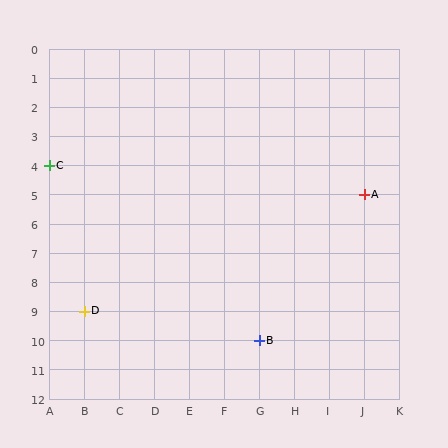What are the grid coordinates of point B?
Point B is at grid coordinates (G, 10).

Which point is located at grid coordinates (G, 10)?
Point B is at (G, 10).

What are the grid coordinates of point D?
Point D is at grid coordinates (B, 9).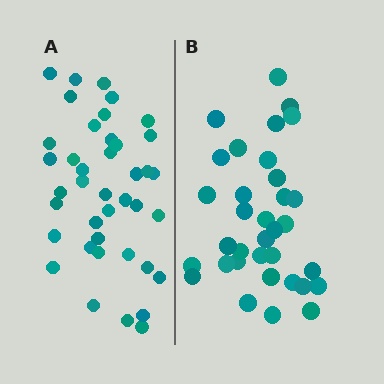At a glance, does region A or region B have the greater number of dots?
Region A (the left region) has more dots.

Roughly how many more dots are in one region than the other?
Region A has about 6 more dots than region B.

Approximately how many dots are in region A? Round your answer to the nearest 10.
About 40 dots.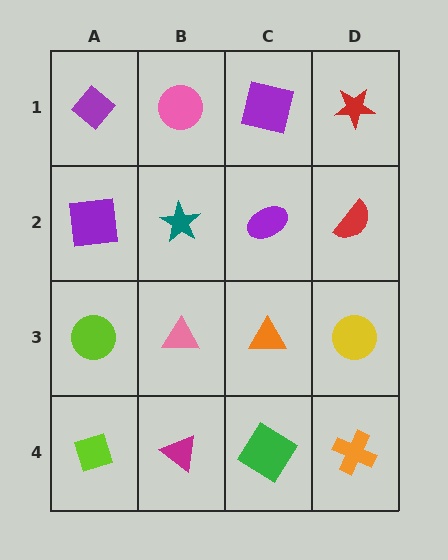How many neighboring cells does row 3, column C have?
4.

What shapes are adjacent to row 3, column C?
A purple ellipse (row 2, column C), a green diamond (row 4, column C), a pink triangle (row 3, column B), a yellow circle (row 3, column D).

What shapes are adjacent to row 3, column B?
A teal star (row 2, column B), a magenta triangle (row 4, column B), a lime circle (row 3, column A), an orange triangle (row 3, column C).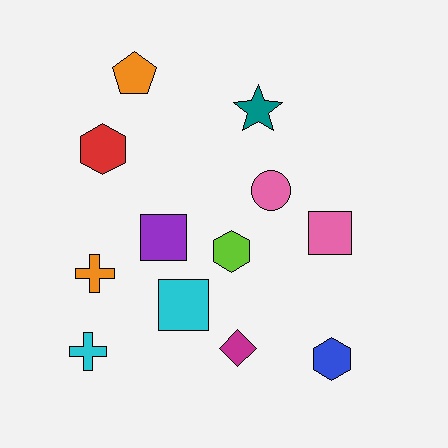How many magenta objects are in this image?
There is 1 magenta object.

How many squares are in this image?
There are 3 squares.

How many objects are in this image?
There are 12 objects.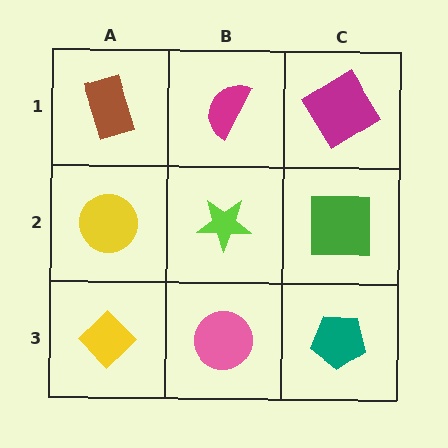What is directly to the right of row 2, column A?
A lime star.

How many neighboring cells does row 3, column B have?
3.